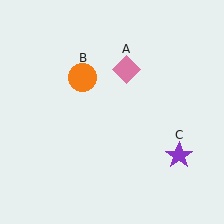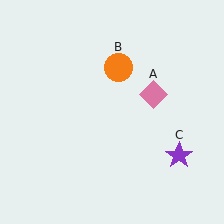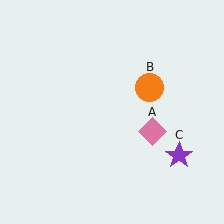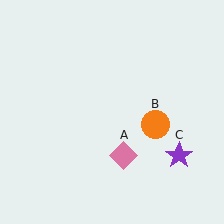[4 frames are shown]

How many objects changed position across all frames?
2 objects changed position: pink diamond (object A), orange circle (object B).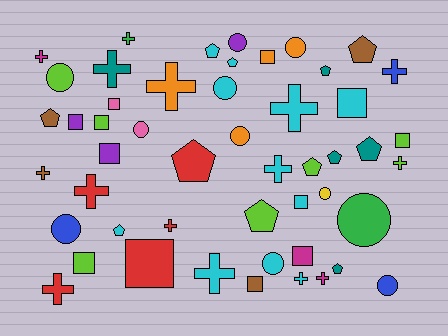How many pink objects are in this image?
There are 2 pink objects.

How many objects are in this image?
There are 50 objects.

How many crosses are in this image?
There are 15 crosses.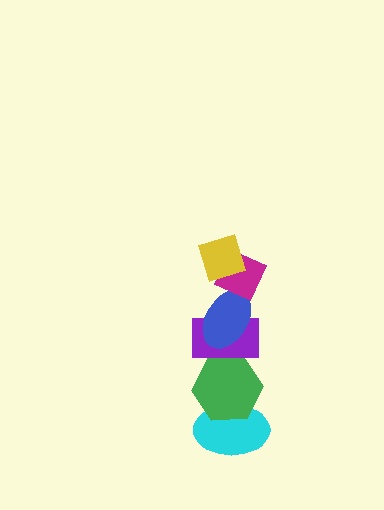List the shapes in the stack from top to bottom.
From top to bottom: the yellow diamond, the magenta diamond, the blue ellipse, the purple rectangle, the green hexagon, the cyan ellipse.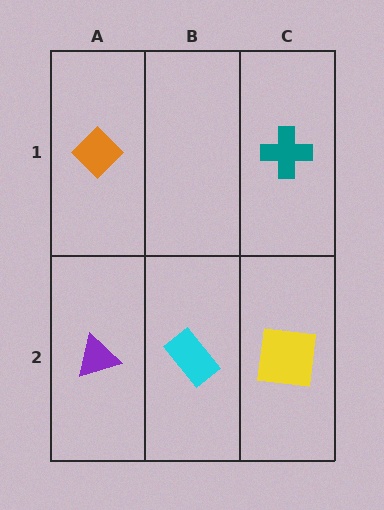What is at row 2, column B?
A cyan rectangle.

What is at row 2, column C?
A yellow square.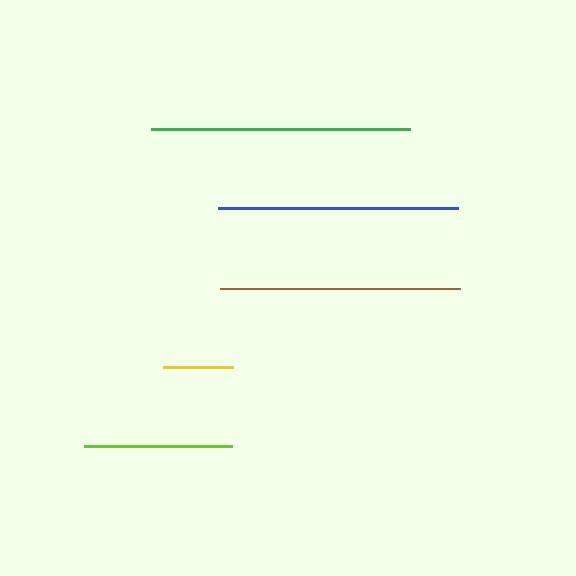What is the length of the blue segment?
The blue segment is approximately 240 pixels long.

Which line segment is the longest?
The green line is the longest at approximately 259 pixels.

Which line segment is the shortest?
The yellow line is the shortest at approximately 69 pixels.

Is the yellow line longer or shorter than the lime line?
The lime line is longer than the yellow line.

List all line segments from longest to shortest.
From longest to shortest: green, blue, brown, lime, yellow.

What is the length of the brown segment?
The brown segment is approximately 240 pixels long.